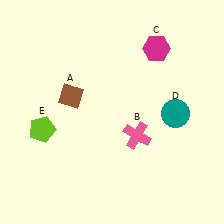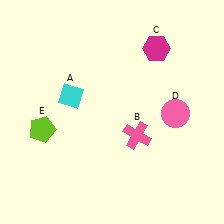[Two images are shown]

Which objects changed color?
A changed from brown to cyan. D changed from teal to pink.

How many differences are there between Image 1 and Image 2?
There are 2 differences between the two images.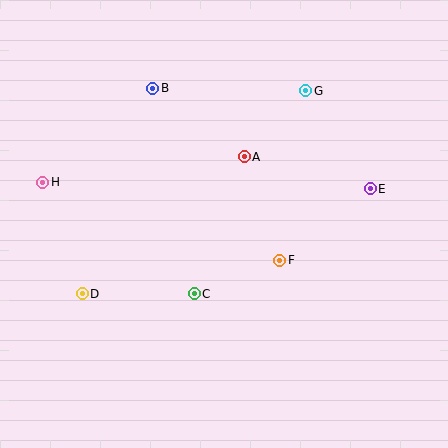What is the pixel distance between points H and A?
The distance between H and A is 203 pixels.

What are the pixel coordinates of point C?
Point C is at (194, 294).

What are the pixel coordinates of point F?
Point F is at (280, 260).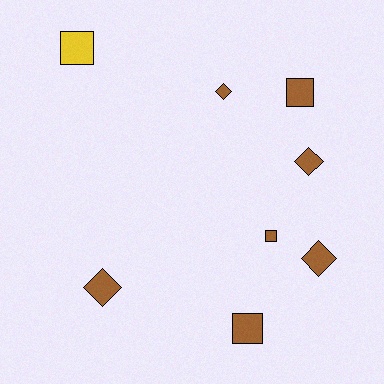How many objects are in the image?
There are 8 objects.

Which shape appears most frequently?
Square, with 4 objects.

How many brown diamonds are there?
There are 4 brown diamonds.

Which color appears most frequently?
Brown, with 7 objects.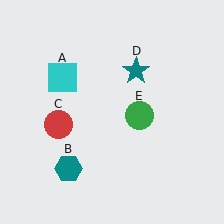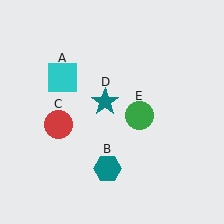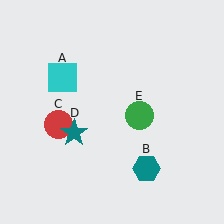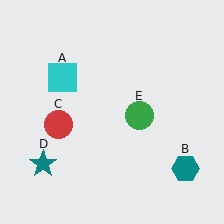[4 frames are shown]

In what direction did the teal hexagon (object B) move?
The teal hexagon (object B) moved right.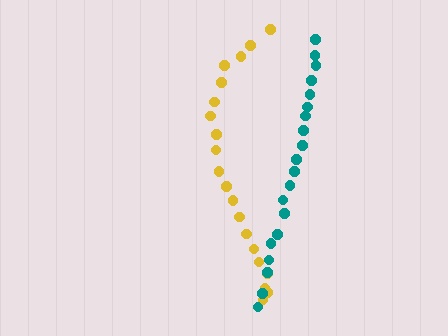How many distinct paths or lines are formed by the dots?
There are 2 distinct paths.